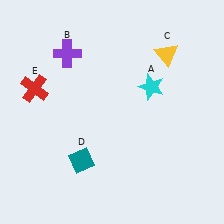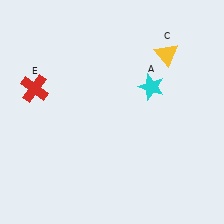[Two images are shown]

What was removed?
The teal diamond (D), the purple cross (B) were removed in Image 2.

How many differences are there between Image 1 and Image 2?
There are 2 differences between the two images.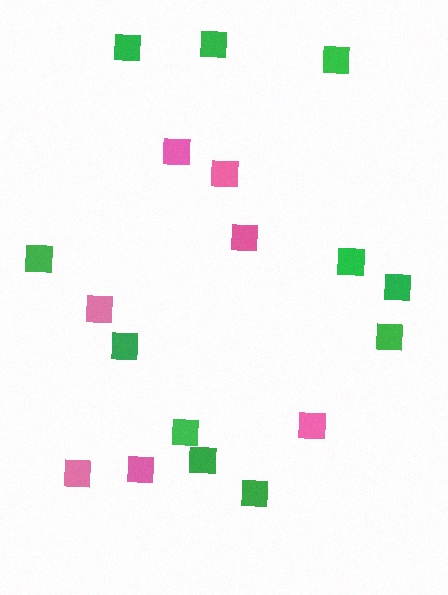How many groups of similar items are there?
There are 2 groups: one group of green squares (11) and one group of pink squares (7).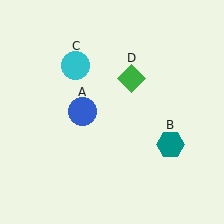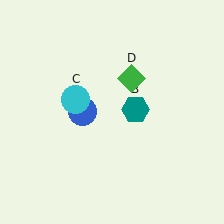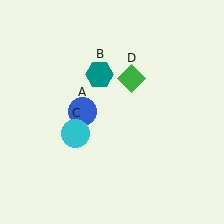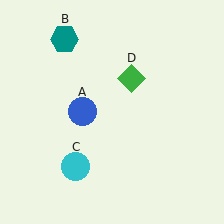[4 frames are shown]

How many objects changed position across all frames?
2 objects changed position: teal hexagon (object B), cyan circle (object C).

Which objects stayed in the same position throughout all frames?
Blue circle (object A) and green diamond (object D) remained stationary.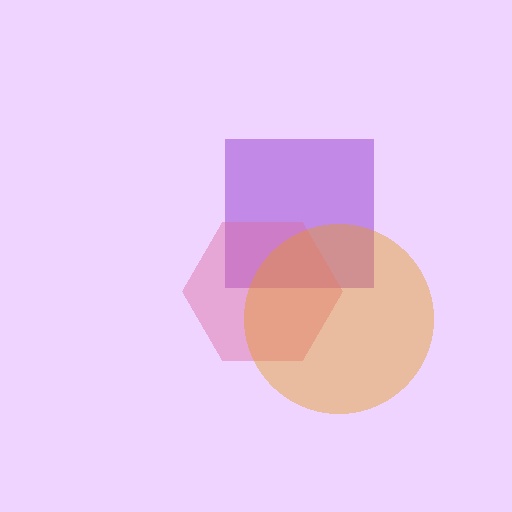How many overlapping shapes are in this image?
There are 3 overlapping shapes in the image.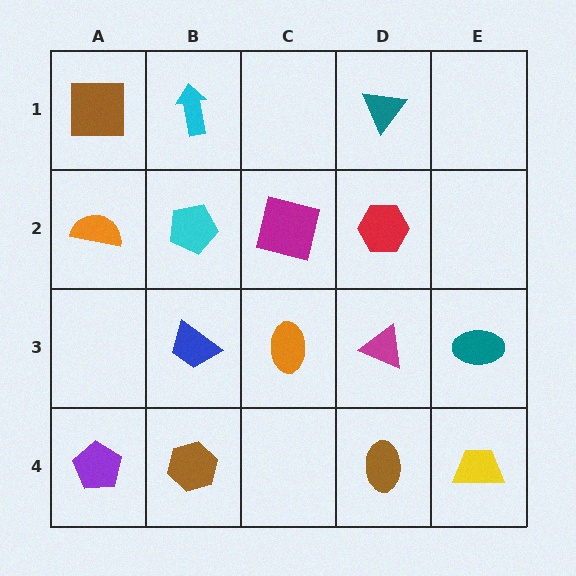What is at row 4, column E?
A yellow trapezoid.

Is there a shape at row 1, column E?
No, that cell is empty.